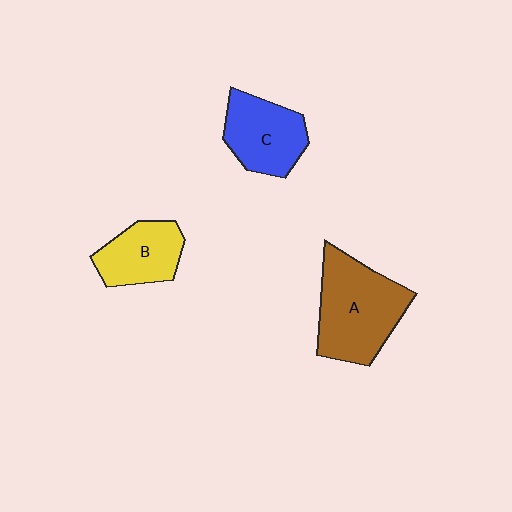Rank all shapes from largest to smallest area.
From largest to smallest: A (brown), C (blue), B (yellow).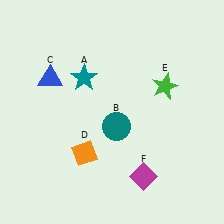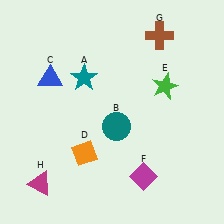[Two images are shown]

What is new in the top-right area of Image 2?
A brown cross (G) was added in the top-right area of Image 2.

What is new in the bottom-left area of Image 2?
A magenta triangle (H) was added in the bottom-left area of Image 2.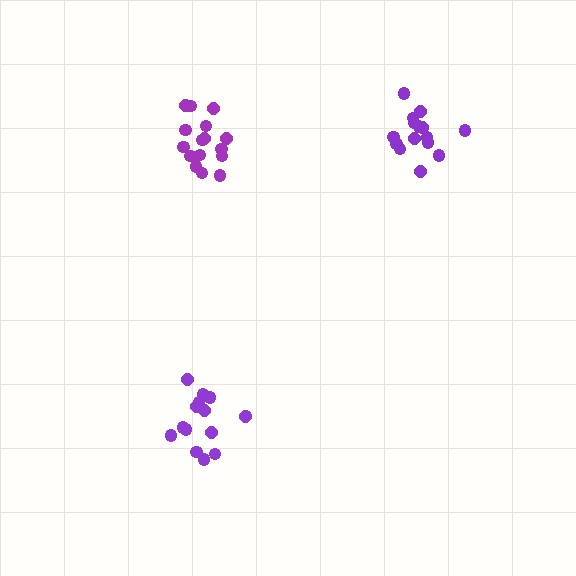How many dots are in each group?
Group 1: 15 dots, Group 2: 16 dots, Group 3: 15 dots (46 total).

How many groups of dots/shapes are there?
There are 3 groups.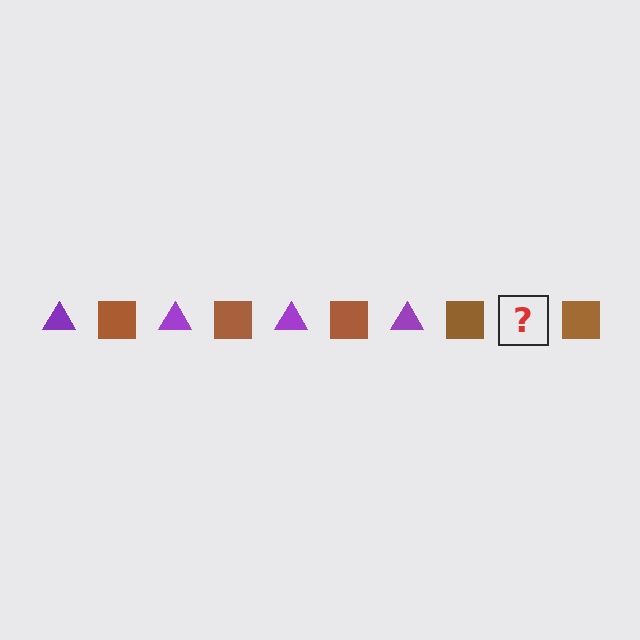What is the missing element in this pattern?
The missing element is a purple triangle.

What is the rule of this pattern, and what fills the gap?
The rule is that the pattern alternates between purple triangle and brown square. The gap should be filled with a purple triangle.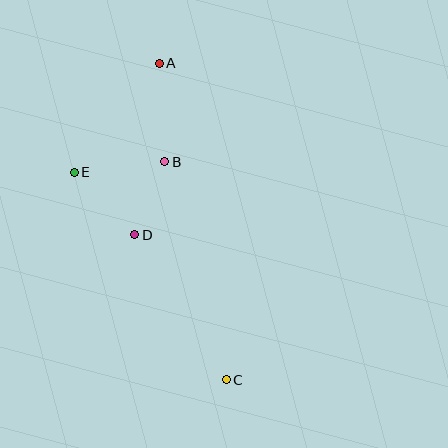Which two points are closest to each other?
Points B and D are closest to each other.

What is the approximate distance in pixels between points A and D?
The distance between A and D is approximately 174 pixels.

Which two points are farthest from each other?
Points A and C are farthest from each other.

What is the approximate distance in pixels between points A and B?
The distance between A and B is approximately 99 pixels.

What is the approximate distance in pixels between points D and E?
The distance between D and E is approximately 87 pixels.